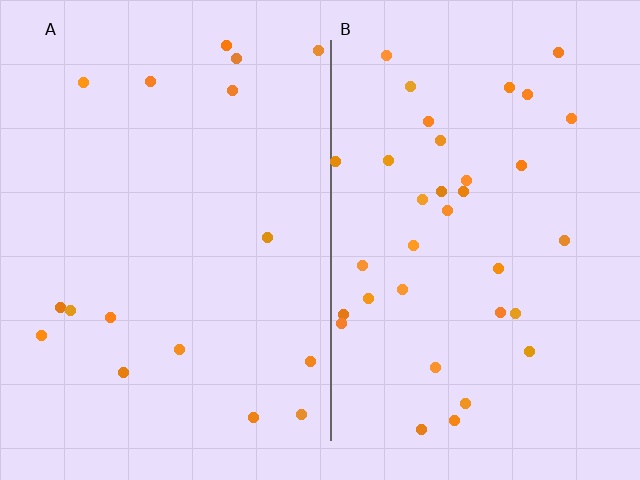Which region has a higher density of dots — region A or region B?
B (the right).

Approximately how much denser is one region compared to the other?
Approximately 2.1× — region B over region A.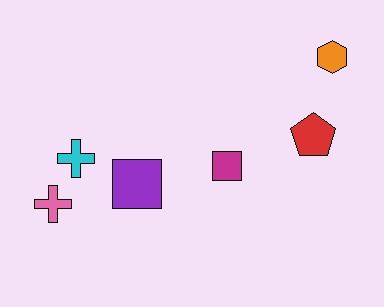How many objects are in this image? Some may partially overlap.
There are 6 objects.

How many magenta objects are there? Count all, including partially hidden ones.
There is 1 magenta object.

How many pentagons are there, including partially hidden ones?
There is 1 pentagon.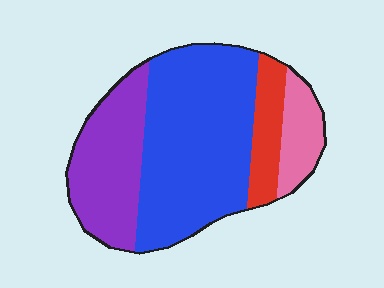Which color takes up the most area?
Blue, at roughly 50%.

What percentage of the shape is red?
Red covers about 10% of the shape.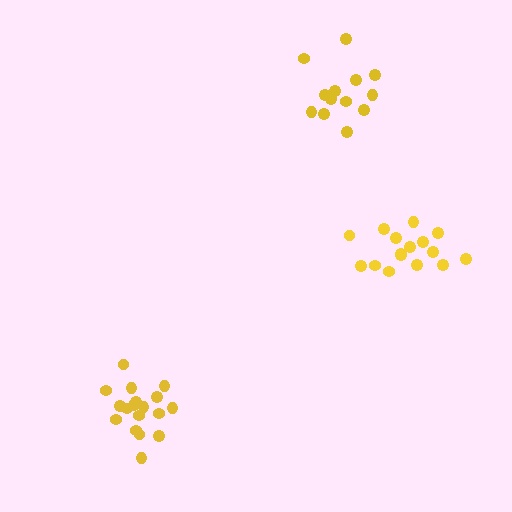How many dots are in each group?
Group 1: 13 dots, Group 2: 18 dots, Group 3: 16 dots (47 total).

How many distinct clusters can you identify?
There are 3 distinct clusters.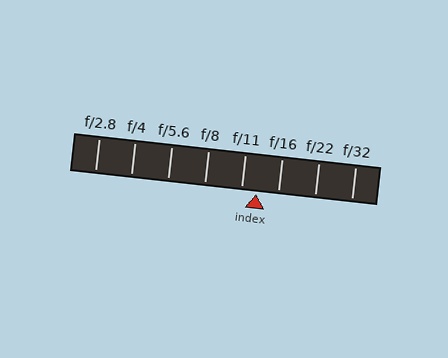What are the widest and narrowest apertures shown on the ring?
The widest aperture shown is f/2.8 and the narrowest is f/32.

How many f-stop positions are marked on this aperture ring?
There are 8 f-stop positions marked.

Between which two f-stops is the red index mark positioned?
The index mark is between f/11 and f/16.